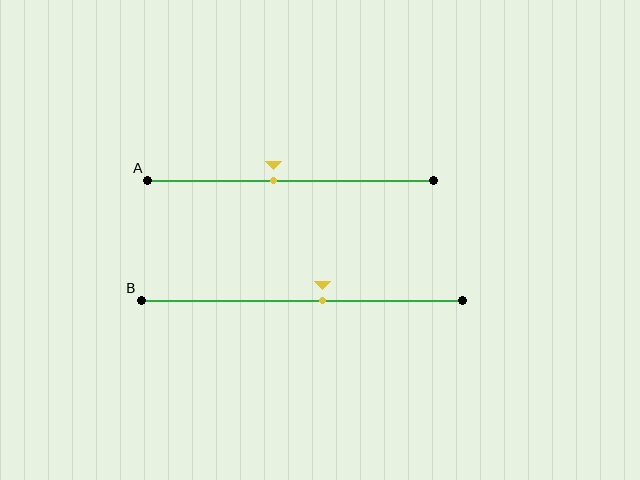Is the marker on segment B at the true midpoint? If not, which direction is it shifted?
No, the marker on segment B is shifted to the right by about 7% of the segment length.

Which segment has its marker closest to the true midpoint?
Segment A has its marker closest to the true midpoint.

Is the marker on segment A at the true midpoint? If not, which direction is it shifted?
No, the marker on segment A is shifted to the left by about 6% of the segment length.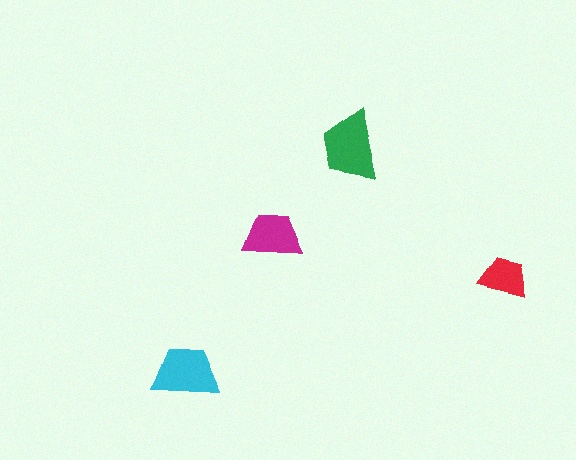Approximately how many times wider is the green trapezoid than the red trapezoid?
About 1.5 times wider.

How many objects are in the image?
There are 4 objects in the image.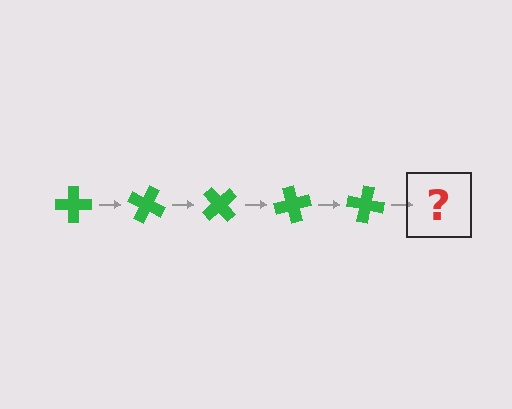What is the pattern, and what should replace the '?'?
The pattern is that the cross rotates 25 degrees each step. The '?' should be a green cross rotated 125 degrees.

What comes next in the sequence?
The next element should be a green cross rotated 125 degrees.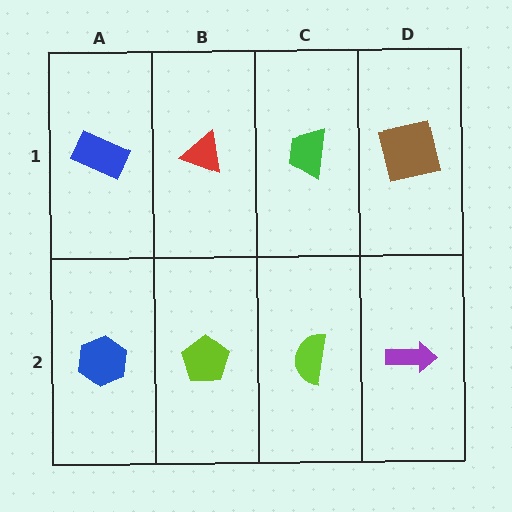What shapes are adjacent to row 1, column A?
A blue hexagon (row 2, column A), a red triangle (row 1, column B).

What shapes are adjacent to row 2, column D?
A brown square (row 1, column D), a lime semicircle (row 2, column C).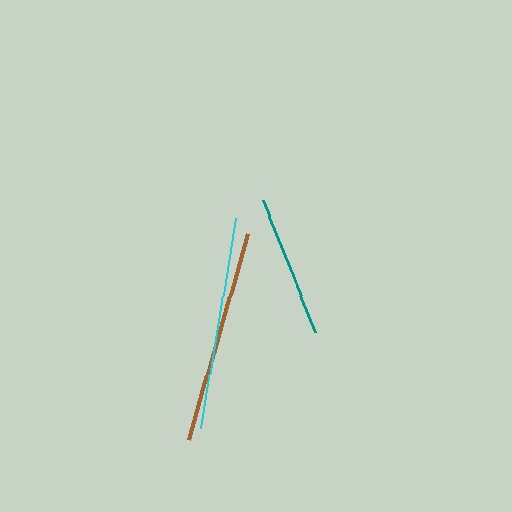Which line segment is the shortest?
The teal line is the shortest at approximately 142 pixels.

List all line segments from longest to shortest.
From longest to shortest: brown, cyan, teal.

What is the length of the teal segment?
The teal segment is approximately 142 pixels long.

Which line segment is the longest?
The brown line is the longest at approximately 215 pixels.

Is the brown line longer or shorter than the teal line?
The brown line is longer than the teal line.